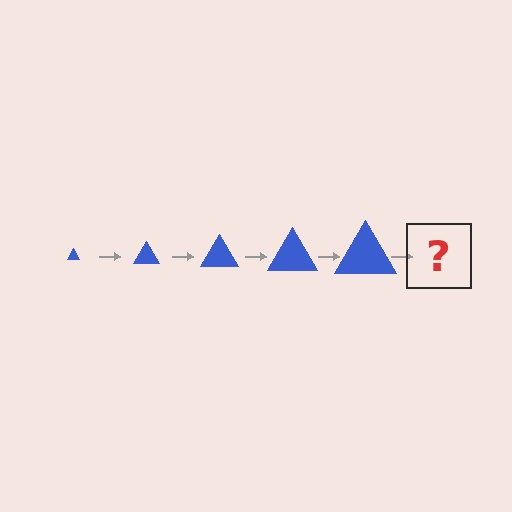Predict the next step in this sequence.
The next step is a blue triangle, larger than the previous one.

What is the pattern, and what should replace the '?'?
The pattern is that the triangle gets progressively larger each step. The '?' should be a blue triangle, larger than the previous one.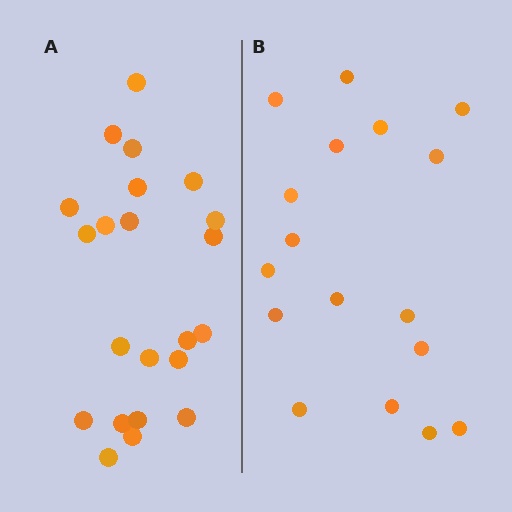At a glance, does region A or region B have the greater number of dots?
Region A (the left region) has more dots.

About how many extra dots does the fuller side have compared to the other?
Region A has about 5 more dots than region B.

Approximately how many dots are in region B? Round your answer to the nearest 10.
About 20 dots. (The exact count is 17, which rounds to 20.)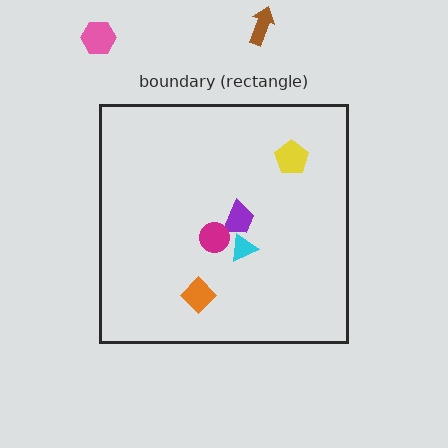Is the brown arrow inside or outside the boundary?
Outside.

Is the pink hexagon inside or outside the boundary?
Outside.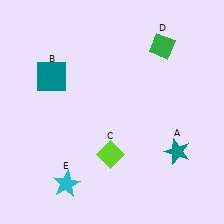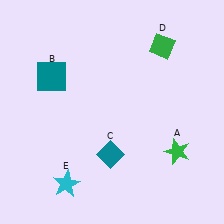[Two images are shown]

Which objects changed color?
A changed from teal to green. C changed from lime to teal.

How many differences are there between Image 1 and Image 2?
There are 2 differences between the two images.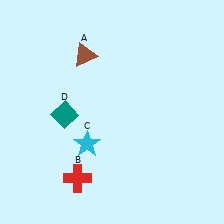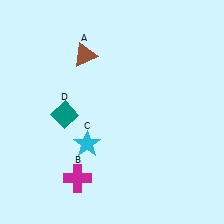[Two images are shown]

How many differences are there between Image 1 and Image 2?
There is 1 difference between the two images.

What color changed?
The cross (B) changed from red in Image 1 to magenta in Image 2.